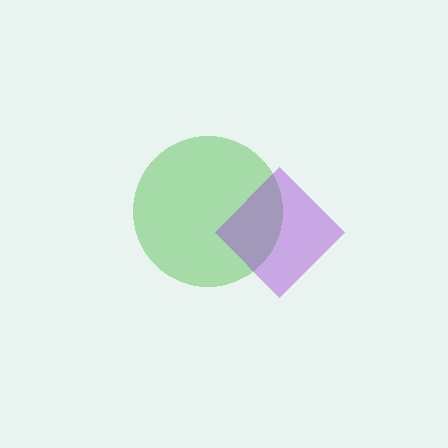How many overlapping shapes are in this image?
There are 2 overlapping shapes in the image.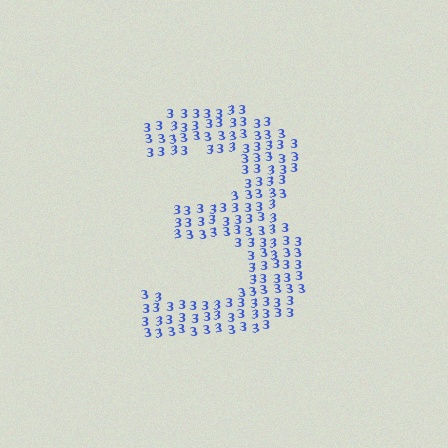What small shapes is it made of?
It is made of small digit 3's.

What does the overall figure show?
The overall figure shows the digit 3.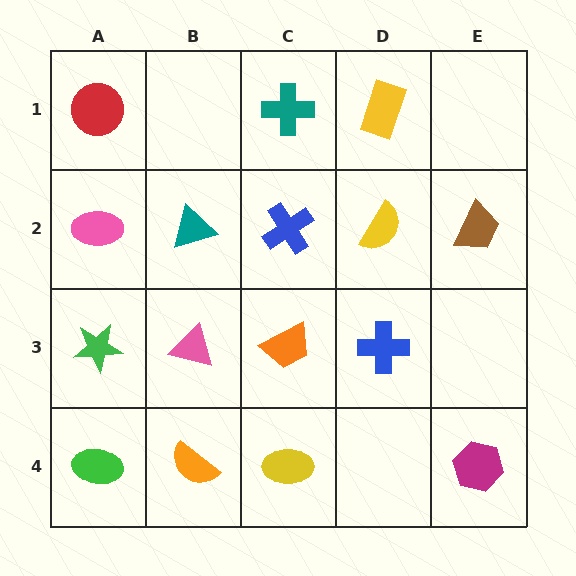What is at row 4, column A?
A green ellipse.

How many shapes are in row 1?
3 shapes.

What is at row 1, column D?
A yellow rectangle.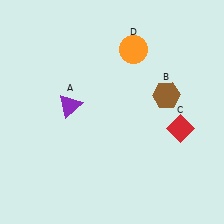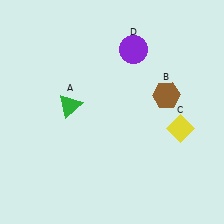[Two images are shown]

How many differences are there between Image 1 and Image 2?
There are 3 differences between the two images.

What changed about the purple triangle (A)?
In Image 1, A is purple. In Image 2, it changed to green.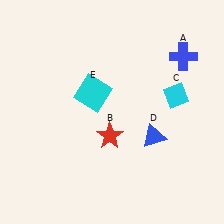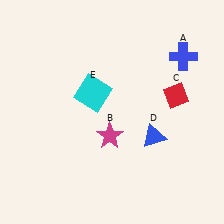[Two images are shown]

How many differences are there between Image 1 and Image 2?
There are 2 differences between the two images.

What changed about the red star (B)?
In Image 1, B is red. In Image 2, it changed to magenta.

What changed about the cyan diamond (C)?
In Image 1, C is cyan. In Image 2, it changed to red.